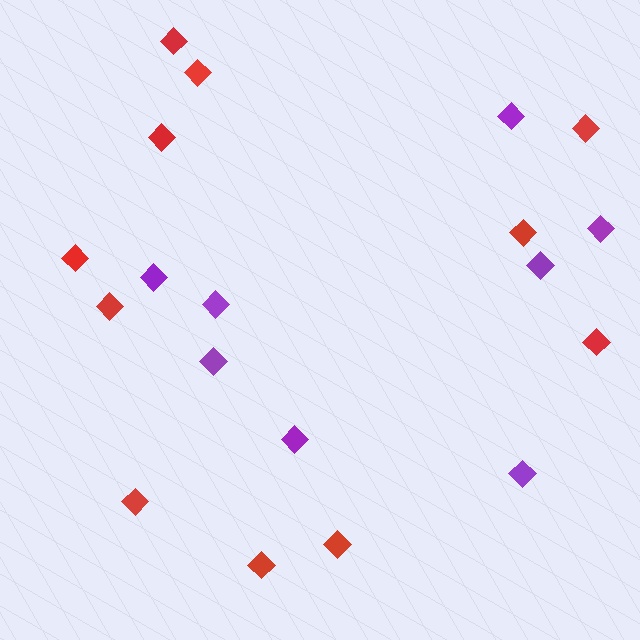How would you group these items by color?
There are 2 groups: one group of red diamonds (11) and one group of purple diamonds (8).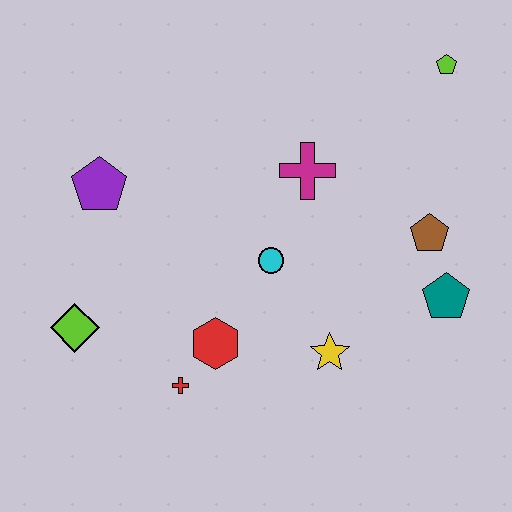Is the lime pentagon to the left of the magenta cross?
No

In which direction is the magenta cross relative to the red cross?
The magenta cross is above the red cross.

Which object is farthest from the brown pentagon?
The lime diamond is farthest from the brown pentagon.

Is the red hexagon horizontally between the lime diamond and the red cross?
No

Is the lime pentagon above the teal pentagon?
Yes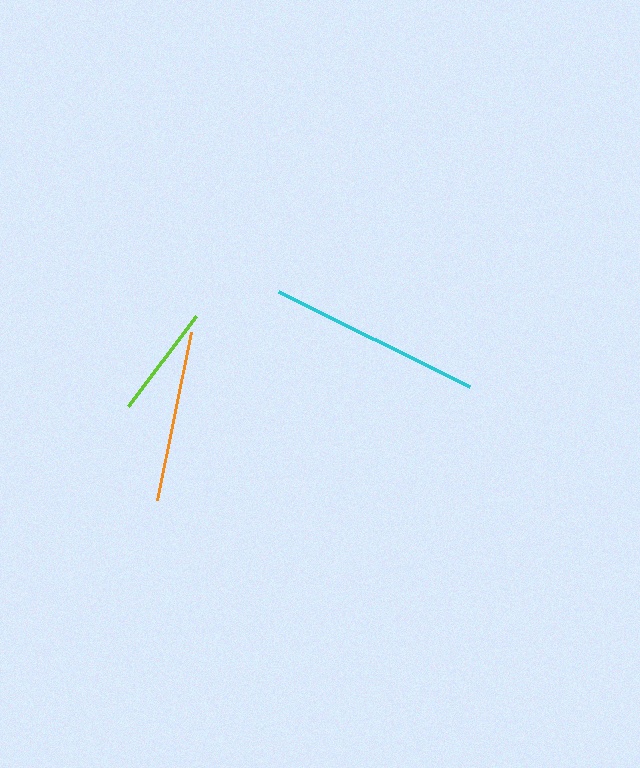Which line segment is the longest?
The cyan line is the longest at approximately 213 pixels.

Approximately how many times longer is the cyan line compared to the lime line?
The cyan line is approximately 1.9 times the length of the lime line.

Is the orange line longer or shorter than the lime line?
The orange line is longer than the lime line.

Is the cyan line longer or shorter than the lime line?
The cyan line is longer than the lime line.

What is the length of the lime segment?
The lime segment is approximately 112 pixels long.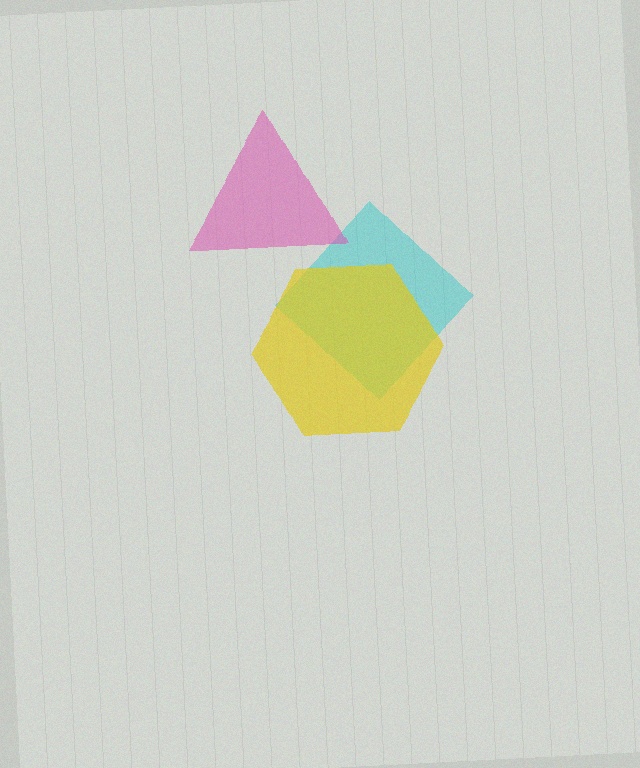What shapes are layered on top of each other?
The layered shapes are: a cyan diamond, a yellow hexagon, a pink triangle.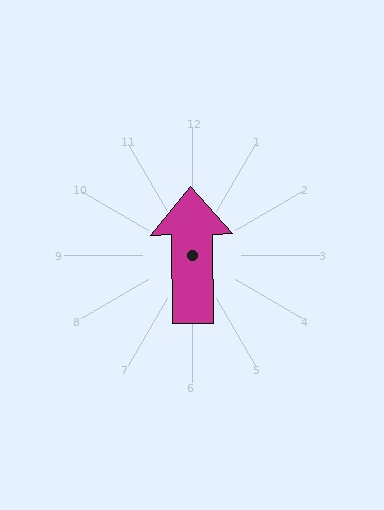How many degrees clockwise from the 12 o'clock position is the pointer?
Approximately 359 degrees.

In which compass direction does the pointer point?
North.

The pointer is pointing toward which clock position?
Roughly 12 o'clock.